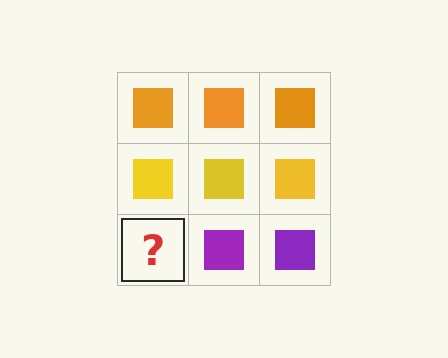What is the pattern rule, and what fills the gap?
The rule is that each row has a consistent color. The gap should be filled with a purple square.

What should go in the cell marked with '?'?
The missing cell should contain a purple square.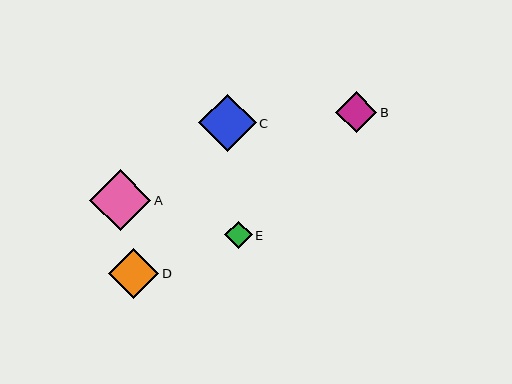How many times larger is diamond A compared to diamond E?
Diamond A is approximately 2.2 times the size of diamond E.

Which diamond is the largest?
Diamond A is the largest with a size of approximately 61 pixels.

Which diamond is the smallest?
Diamond E is the smallest with a size of approximately 27 pixels.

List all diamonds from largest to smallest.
From largest to smallest: A, C, D, B, E.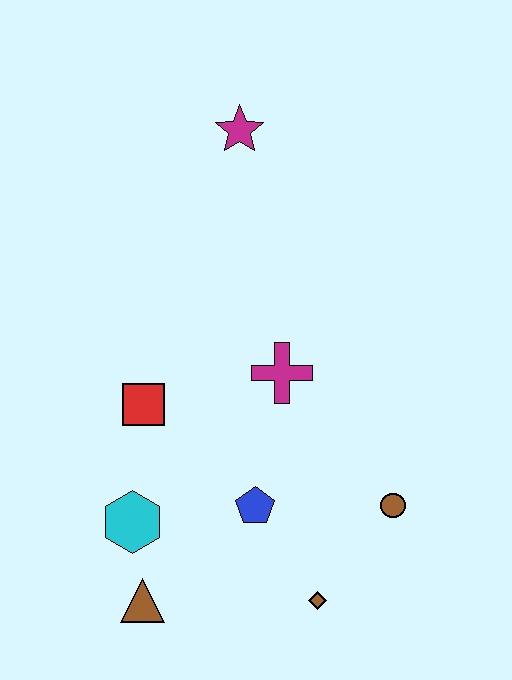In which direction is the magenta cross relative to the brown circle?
The magenta cross is above the brown circle.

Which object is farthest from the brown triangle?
The magenta star is farthest from the brown triangle.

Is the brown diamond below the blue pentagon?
Yes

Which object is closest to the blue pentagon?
The brown diamond is closest to the blue pentagon.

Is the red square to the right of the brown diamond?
No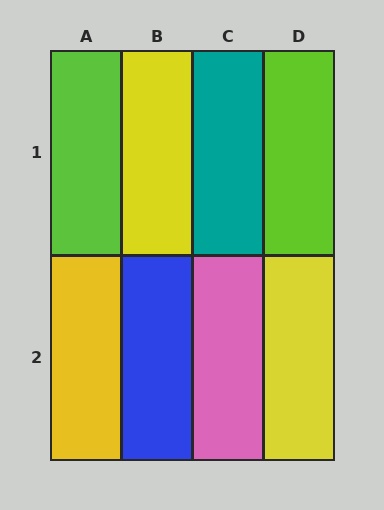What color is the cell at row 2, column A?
Yellow.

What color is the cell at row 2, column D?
Yellow.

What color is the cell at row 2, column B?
Blue.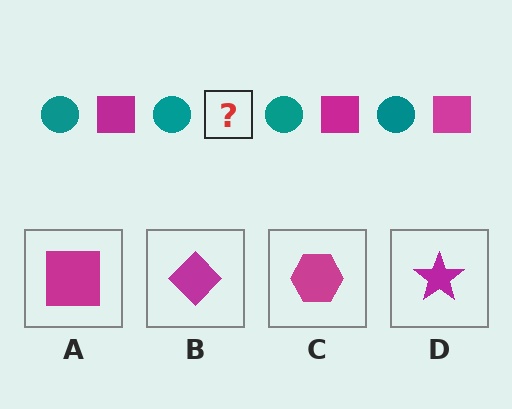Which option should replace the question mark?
Option A.